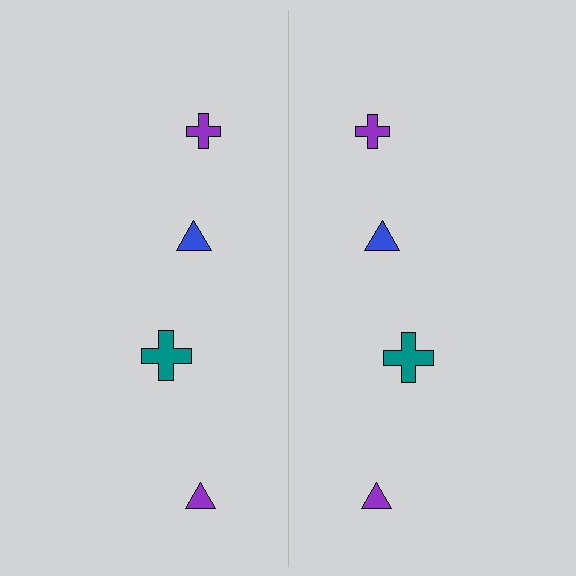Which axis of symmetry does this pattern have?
The pattern has a vertical axis of symmetry running through the center of the image.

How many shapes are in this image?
There are 8 shapes in this image.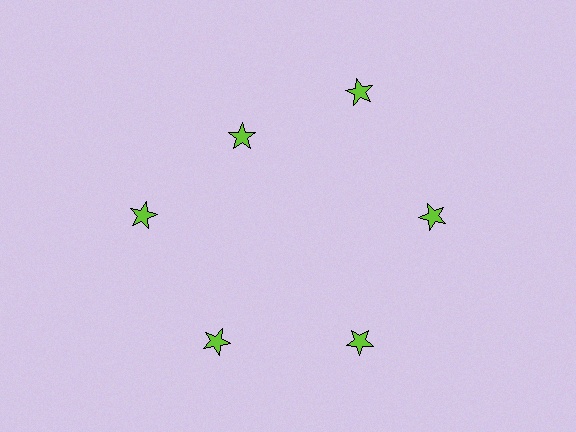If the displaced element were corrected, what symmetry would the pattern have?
It would have 6-fold rotational symmetry — the pattern would map onto itself every 60 degrees.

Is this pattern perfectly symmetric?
No. The 6 lime stars are arranged in a ring, but one element near the 11 o'clock position is pulled inward toward the center, breaking the 6-fold rotational symmetry.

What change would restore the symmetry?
The symmetry would be restored by moving it outward, back onto the ring so that all 6 stars sit at equal angles and equal distance from the center.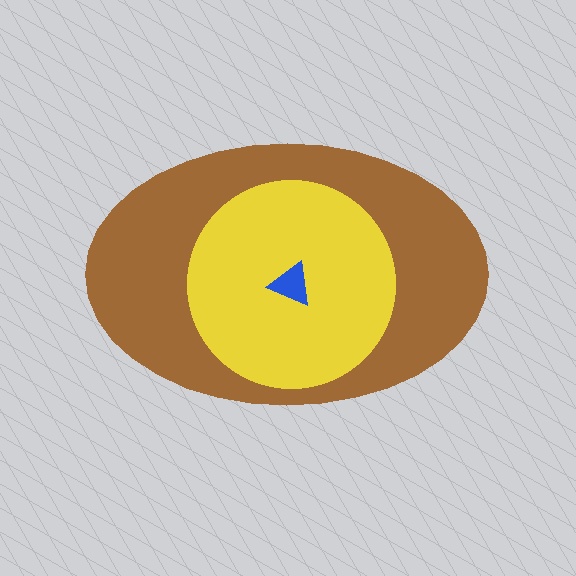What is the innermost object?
The blue triangle.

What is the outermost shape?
The brown ellipse.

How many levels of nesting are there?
3.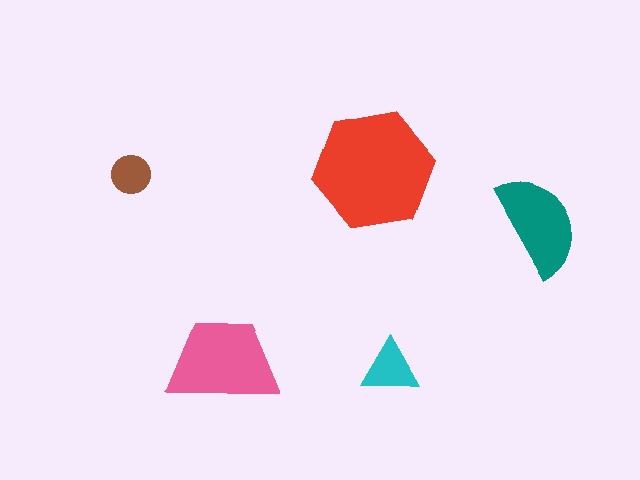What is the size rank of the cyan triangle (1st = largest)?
4th.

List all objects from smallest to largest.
The brown circle, the cyan triangle, the teal semicircle, the pink trapezoid, the red hexagon.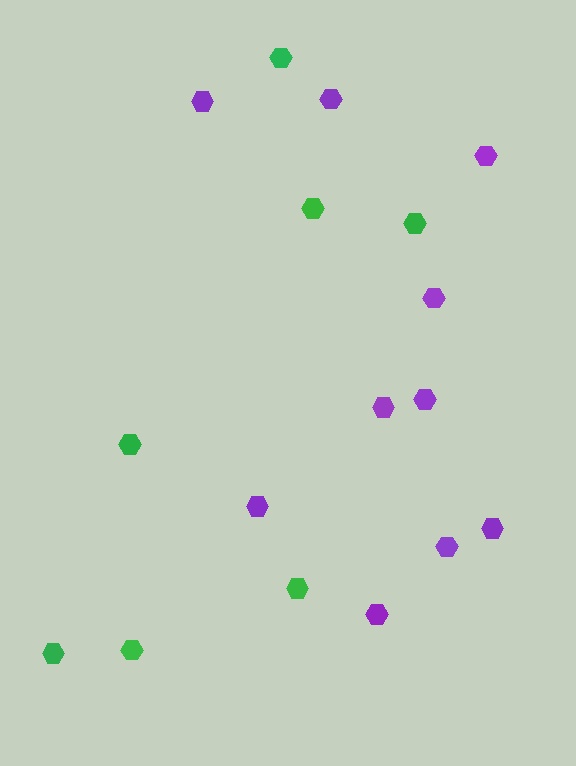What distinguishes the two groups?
There are 2 groups: one group of green hexagons (7) and one group of purple hexagons (10).